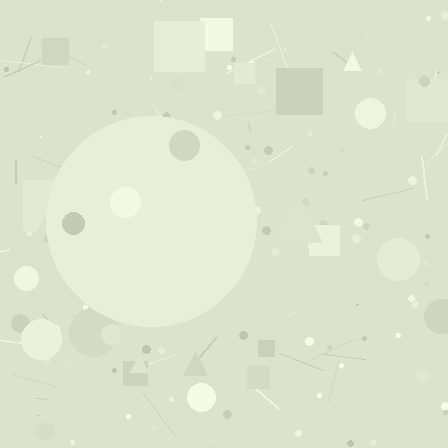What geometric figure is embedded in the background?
A circle is embedded in the background.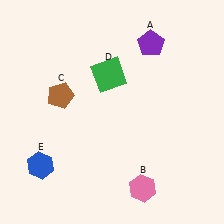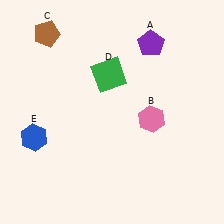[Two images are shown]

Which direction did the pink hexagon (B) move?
The pink hexagon (B) moved up.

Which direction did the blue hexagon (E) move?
The blue hexagon (E) moved up.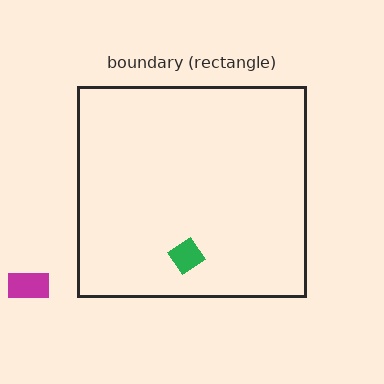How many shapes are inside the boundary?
1 inside, 1 outside.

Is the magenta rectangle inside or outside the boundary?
Outside.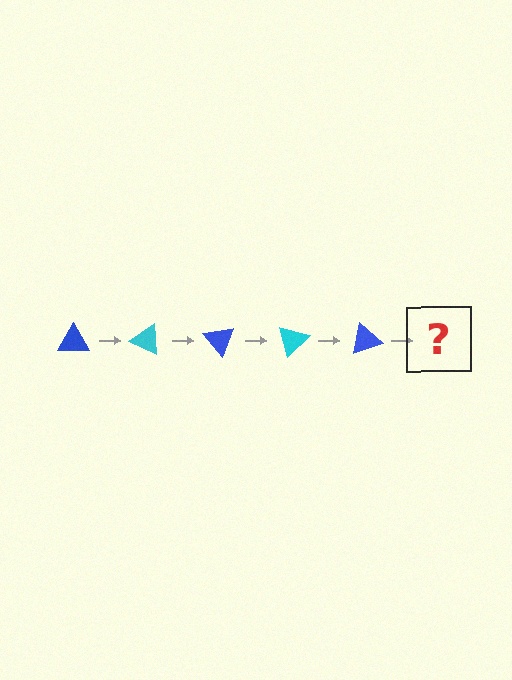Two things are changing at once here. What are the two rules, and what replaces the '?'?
The two rules are that it rotates 25 degrees each step and the color cycles through blue and cyan. The '?' should be a cyan triangle, rotated 125 degrees from the start.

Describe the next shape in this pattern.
It should be a cyan triangle, rotated 125 degrees from the start.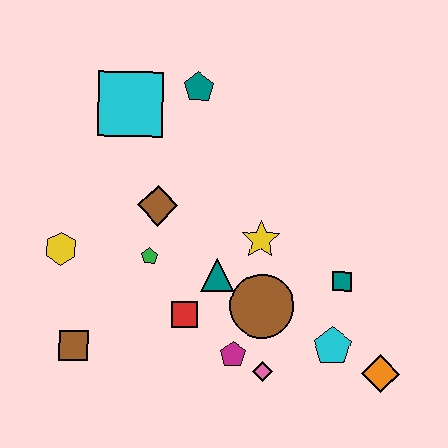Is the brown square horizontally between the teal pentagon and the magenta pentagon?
No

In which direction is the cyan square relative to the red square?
The cyan square is above the red square.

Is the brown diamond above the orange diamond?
Yes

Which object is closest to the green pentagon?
The brown diamond is closest to the green pentagon.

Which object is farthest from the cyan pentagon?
The cyan square is farthest from the cyan pentagon.